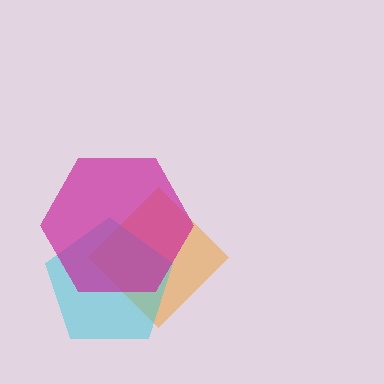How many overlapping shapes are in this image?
There are 3 overlapping shapes in the image.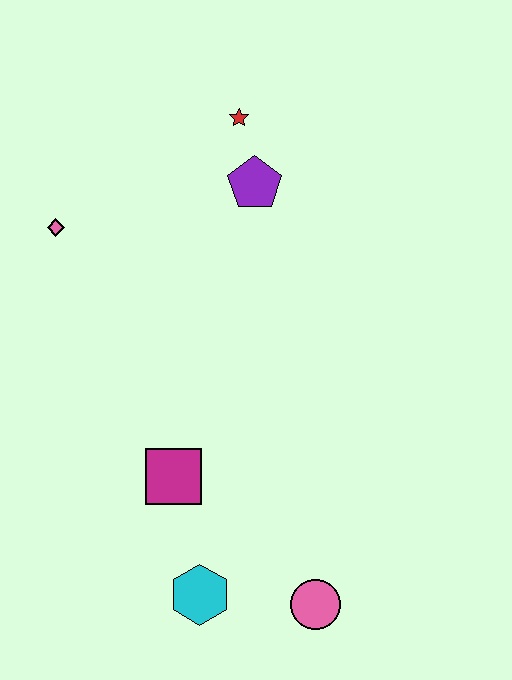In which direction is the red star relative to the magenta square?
The red star is above the magenta square.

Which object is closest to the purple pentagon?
The red star is closest to the purple pentagon.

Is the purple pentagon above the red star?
No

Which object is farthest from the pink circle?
The red star is farthest from the pink circle.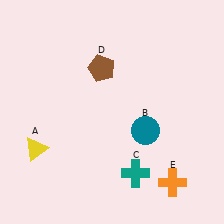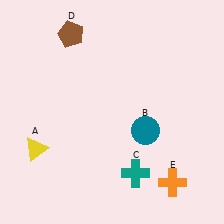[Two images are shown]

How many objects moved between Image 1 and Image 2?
1 object moved between the two images.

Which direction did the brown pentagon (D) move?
The brown pentagon (D) moved up.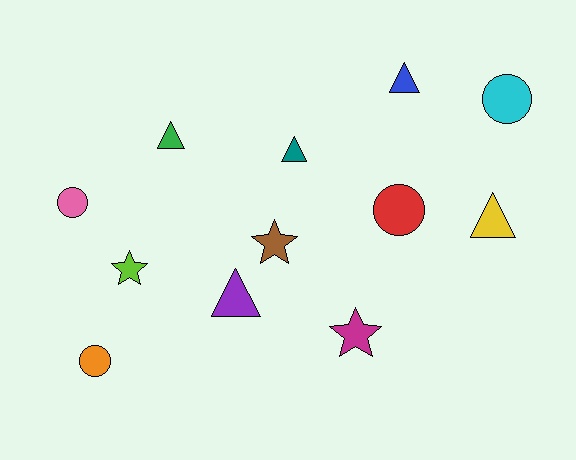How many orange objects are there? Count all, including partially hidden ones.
There is 1 orange object.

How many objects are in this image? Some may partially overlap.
There are 12 objects.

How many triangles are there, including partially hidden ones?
There are 5 triangles.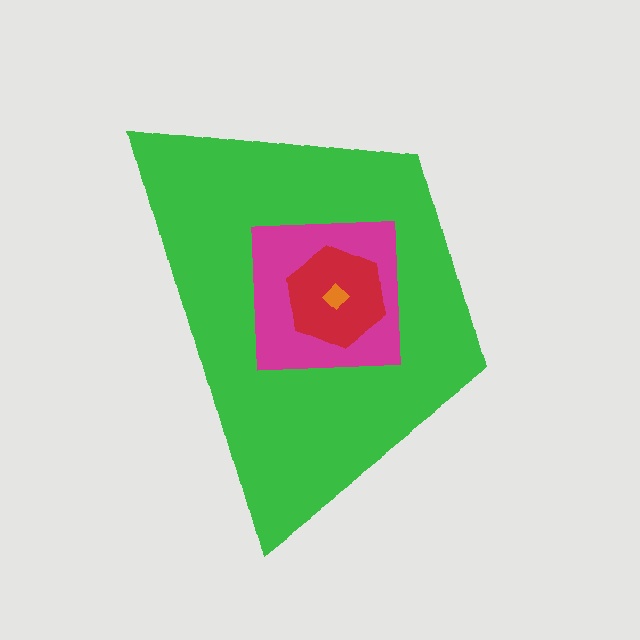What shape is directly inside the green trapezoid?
The magenta square.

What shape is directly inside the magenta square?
The red hexagon.